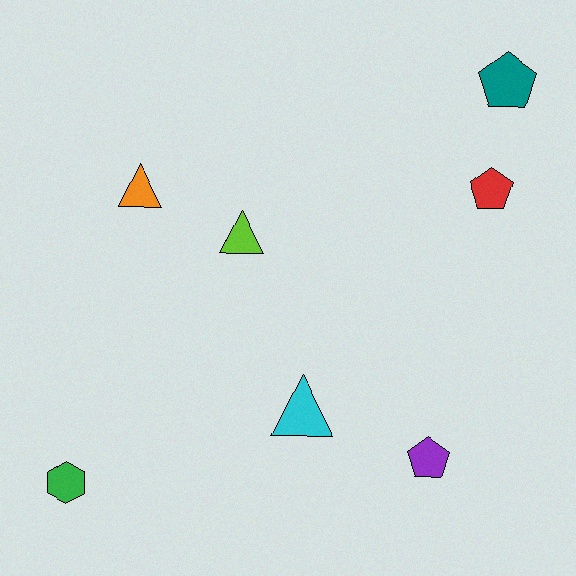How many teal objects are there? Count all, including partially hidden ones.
There is 1 teal object.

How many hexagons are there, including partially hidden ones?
There is 1 hexagon.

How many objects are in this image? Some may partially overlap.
There are 7 objects.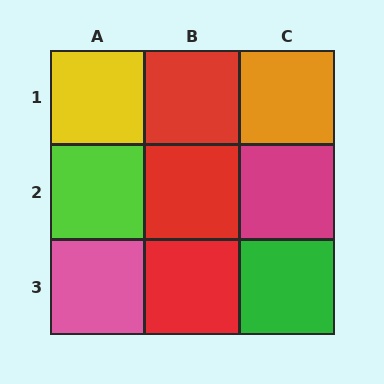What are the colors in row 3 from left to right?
Pink, red, green.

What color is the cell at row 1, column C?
Orange.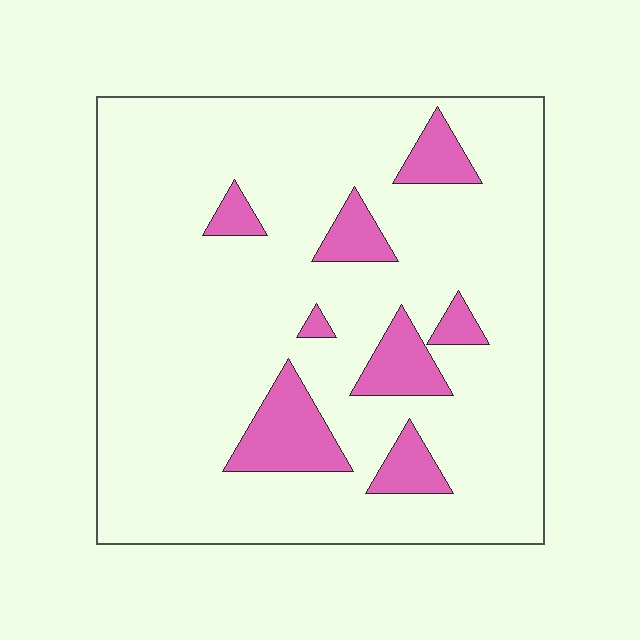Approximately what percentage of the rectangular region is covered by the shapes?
Approximately 15%.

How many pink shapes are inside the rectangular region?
8.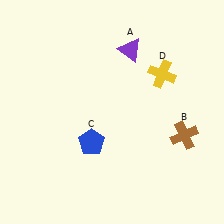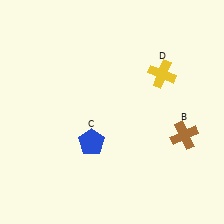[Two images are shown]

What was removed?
The purple triangle (A) was removed in Image 2.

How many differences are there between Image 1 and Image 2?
There is 1 difference between the two images.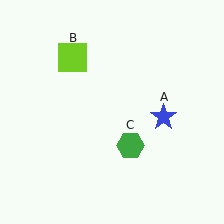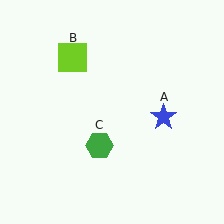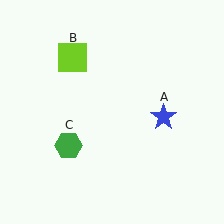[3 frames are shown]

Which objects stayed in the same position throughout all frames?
Blue star (object A) and lime square (object B) remained stationary.